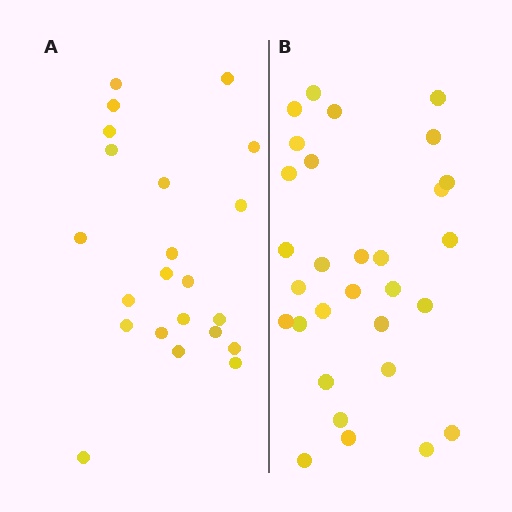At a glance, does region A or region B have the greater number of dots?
Region B (the right region) has more dots.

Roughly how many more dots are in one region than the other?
Region B has roughly 8 or so more dots than region A.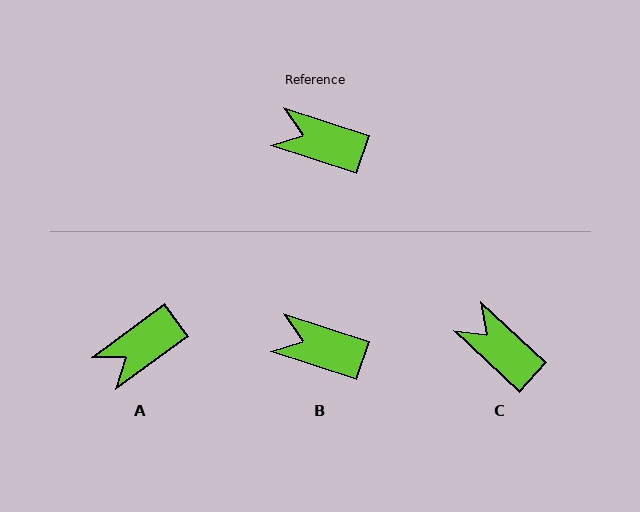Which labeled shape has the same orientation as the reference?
B.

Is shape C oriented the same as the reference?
No, it is off by about 25 degrees.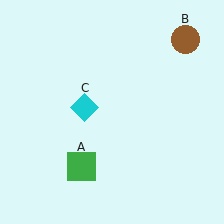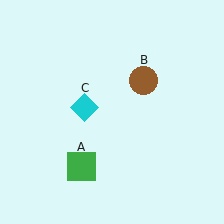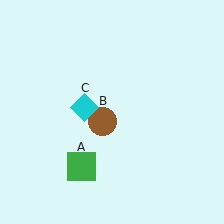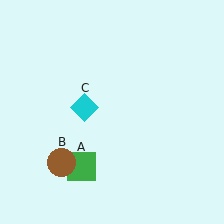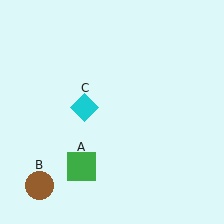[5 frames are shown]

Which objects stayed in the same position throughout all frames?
Green square (object A) and cyan diamond (object C) remained stationary.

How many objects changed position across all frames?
1 object changed position: brown circle (object B).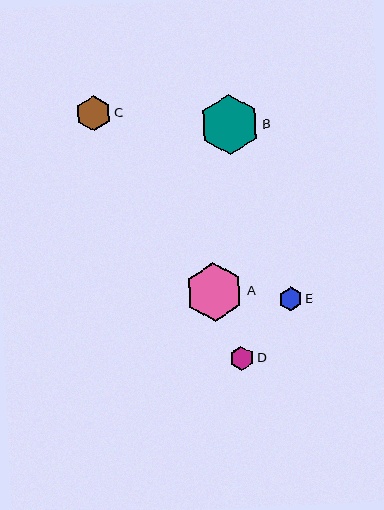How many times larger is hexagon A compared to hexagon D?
Hexagon A is approximately 2.4 times the size of hexagon D.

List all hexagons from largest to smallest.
From largest to smallest: B, A, C, D, E.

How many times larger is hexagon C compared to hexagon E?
Hexagon C is approximately 1.5 times the size of hexagon E.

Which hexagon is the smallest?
Hexagon E is the smallest with a size of approximately 24 pixels.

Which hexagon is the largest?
Hexagon B is the largest with a size of approximately 60 pixels.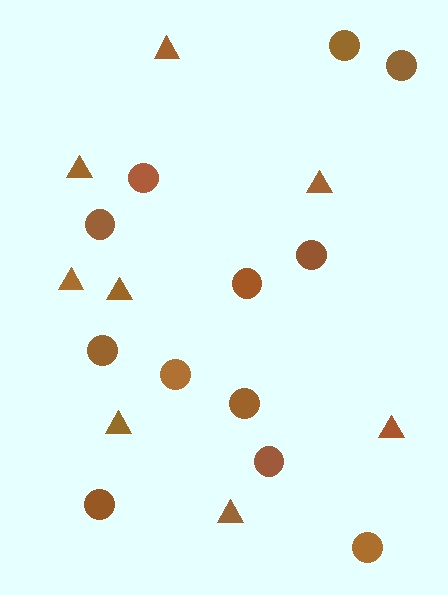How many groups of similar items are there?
There are 2 groups: one group of circles (12) and one group of triangles (8).